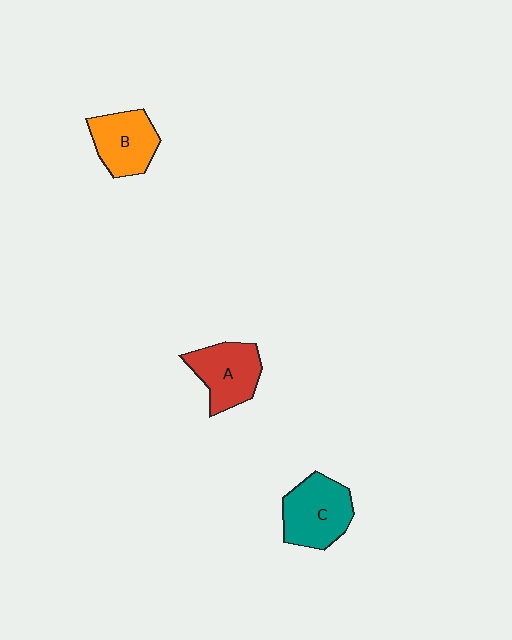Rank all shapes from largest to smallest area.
From largest to smallest: C (teal), A (red), B (orange).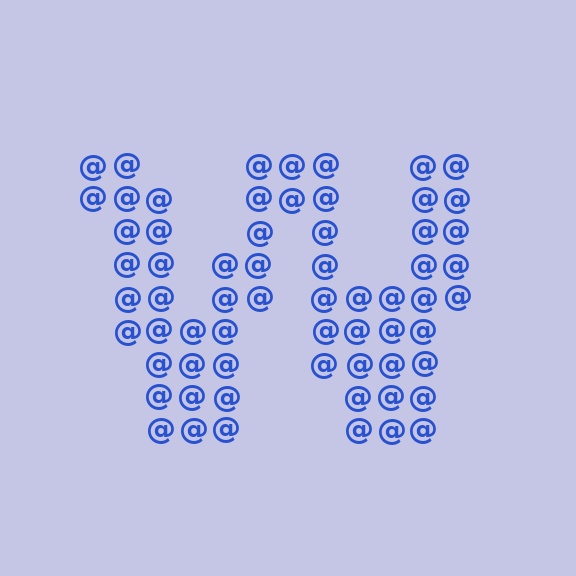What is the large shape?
The large shape is the letter W.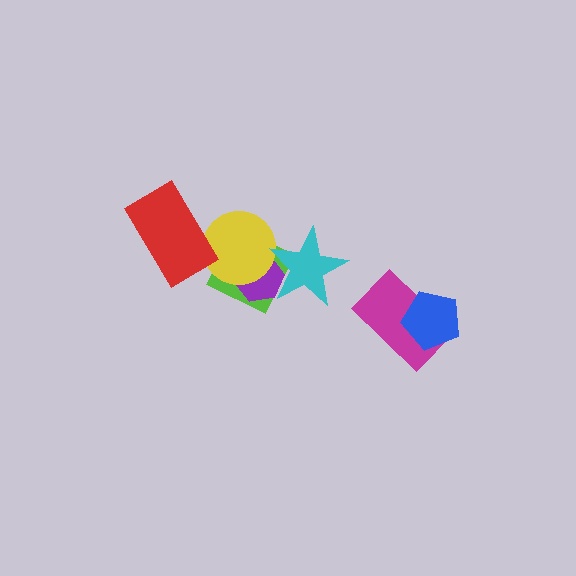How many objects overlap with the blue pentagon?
1 object overlaps with the blue pentagon.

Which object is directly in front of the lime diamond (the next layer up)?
The purple hexagon is directly in front of the lime diamond.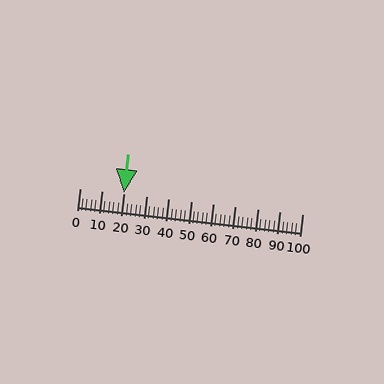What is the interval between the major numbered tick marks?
The major tick marks are spaced 10 units apart.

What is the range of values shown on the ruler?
The ruler shows values from 0 to 100.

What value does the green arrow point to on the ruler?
The green arrow points to approximately 20.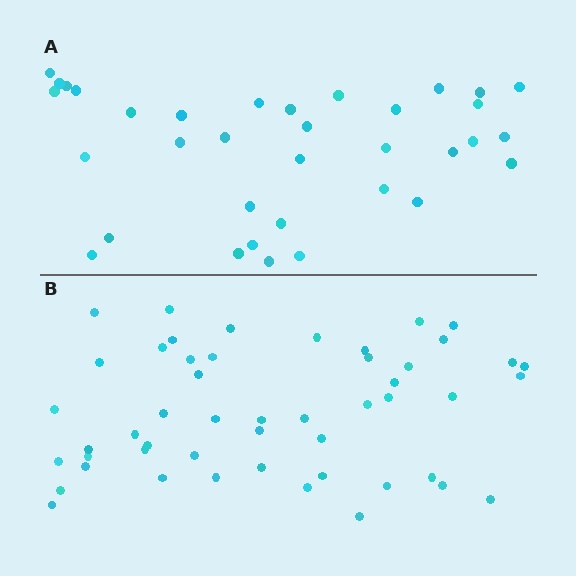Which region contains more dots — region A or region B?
Region B (the bottom region) has more dots.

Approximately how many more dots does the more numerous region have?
Region B has approximately 15 more dots than region A.